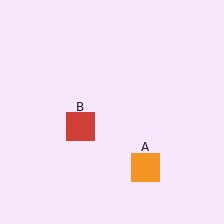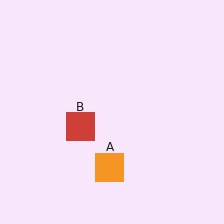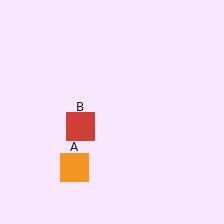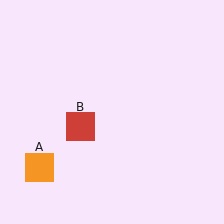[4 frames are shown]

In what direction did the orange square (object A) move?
The orange square (object A) moved left.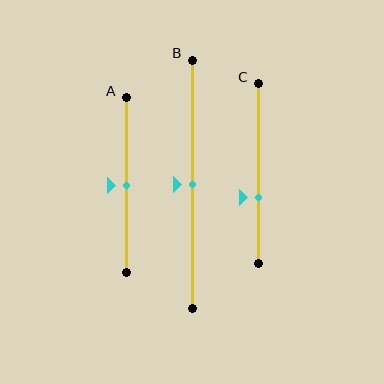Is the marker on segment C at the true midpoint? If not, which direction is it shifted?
No, the marker on segment C is shifted downward by about 13% of the segment length.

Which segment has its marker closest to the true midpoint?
Segment A has its marker closest to the true midpoint.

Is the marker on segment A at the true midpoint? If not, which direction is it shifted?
Yes, the marker on segment A is at the true midpoint.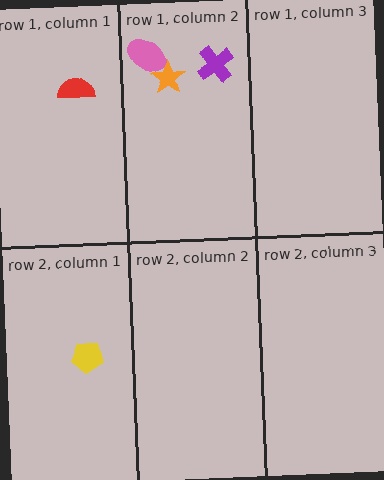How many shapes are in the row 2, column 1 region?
1.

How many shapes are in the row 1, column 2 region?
3.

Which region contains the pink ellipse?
The row 1, column 2 region.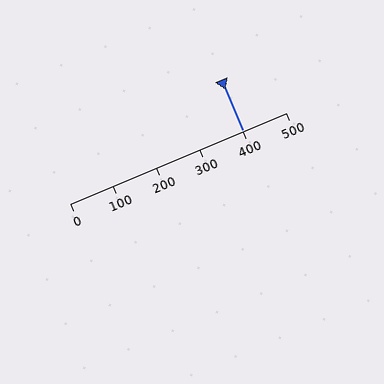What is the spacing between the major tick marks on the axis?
The major ticks are spaced 100 apart.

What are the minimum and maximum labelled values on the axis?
The axis runs from 0 to 500.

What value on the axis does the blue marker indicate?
The marker indicates approximately 400.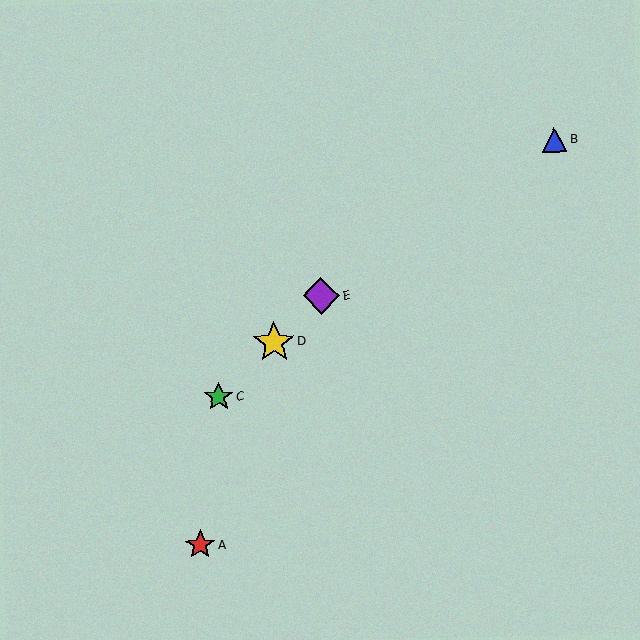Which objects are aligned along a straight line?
Objects C, D, E are aligned along a straight line.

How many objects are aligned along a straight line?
3 objects (C, D, E) are aligned along a straight line.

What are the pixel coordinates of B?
Object B is at (554, 140).